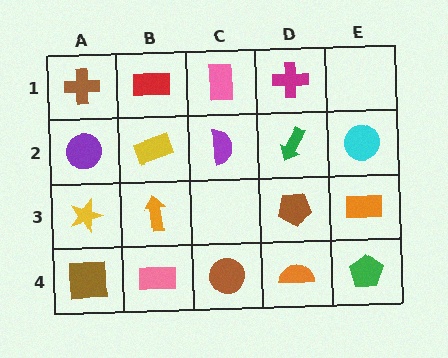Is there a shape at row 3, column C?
No, that cell is empty.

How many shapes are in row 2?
5 shapes.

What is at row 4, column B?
A pink rectangle.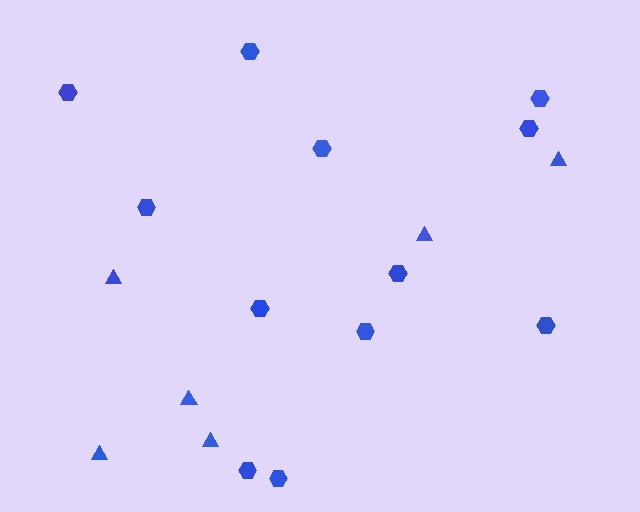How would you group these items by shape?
There are 2 groups: one group of triangles (6) and one group of hexagons (12).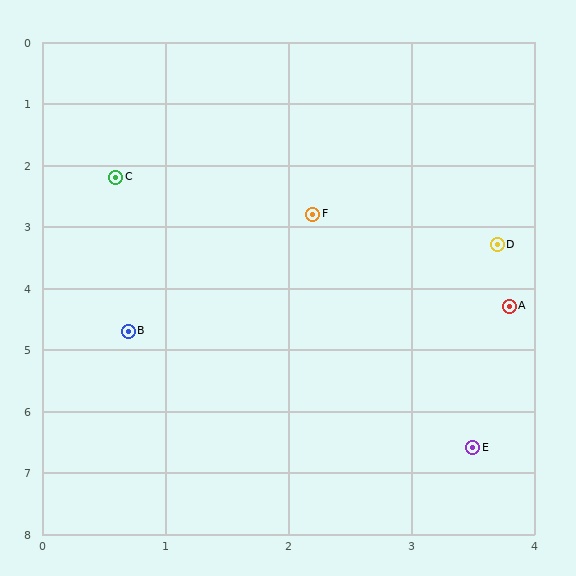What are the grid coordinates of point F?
Point F is at approximately (2.2, 2.8).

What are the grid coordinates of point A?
Point A is at approximately (3.8, 4.3).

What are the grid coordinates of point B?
Point B is at approximately (0.7, 4.7).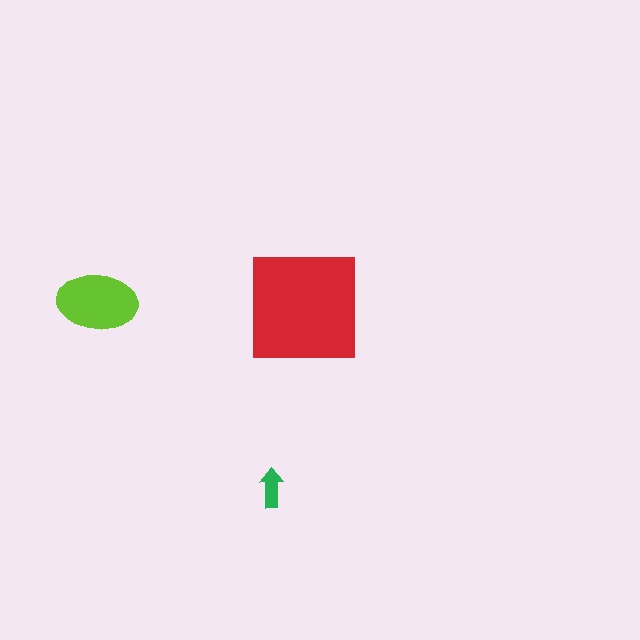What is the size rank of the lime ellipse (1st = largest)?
2nd.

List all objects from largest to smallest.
The red square, the lime ellipse, the green arrow.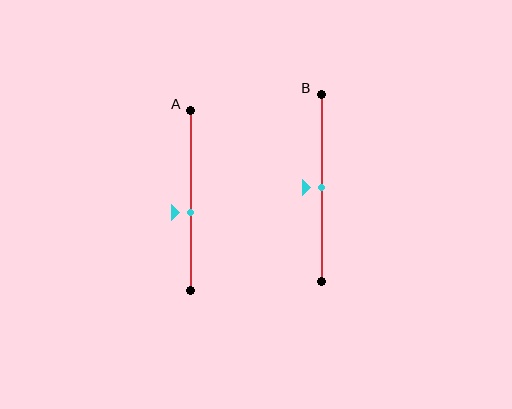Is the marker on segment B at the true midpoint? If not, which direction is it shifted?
Yes, the marker on segment B is at the true midpoint.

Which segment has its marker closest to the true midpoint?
Segment B has its marker closest to the true midpoint.